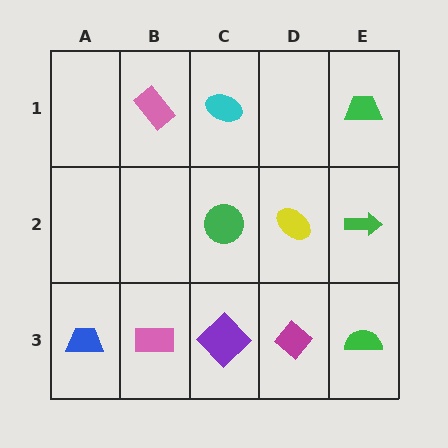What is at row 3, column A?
A blue trapezoid.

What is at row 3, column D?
A magenta diamond.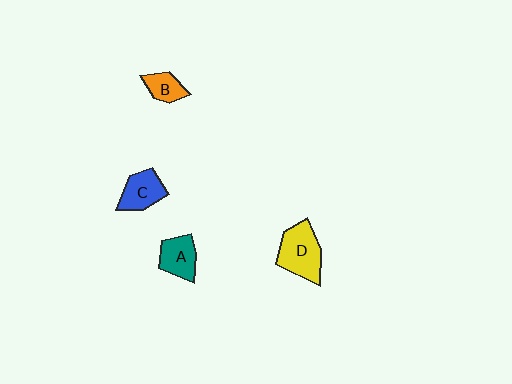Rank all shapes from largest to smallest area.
From largest to smallest: D (yellow), C (blue), A (teal), B (orange).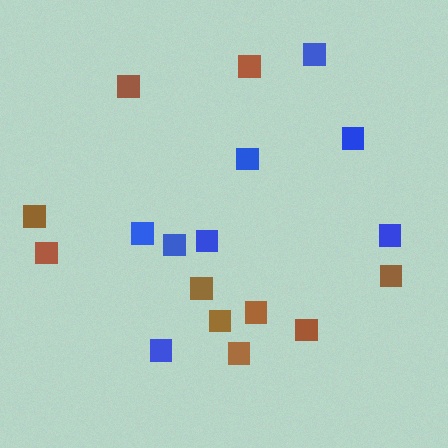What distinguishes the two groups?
There are 2 groups: one group of blue squares (8) and one group of brown squares (10).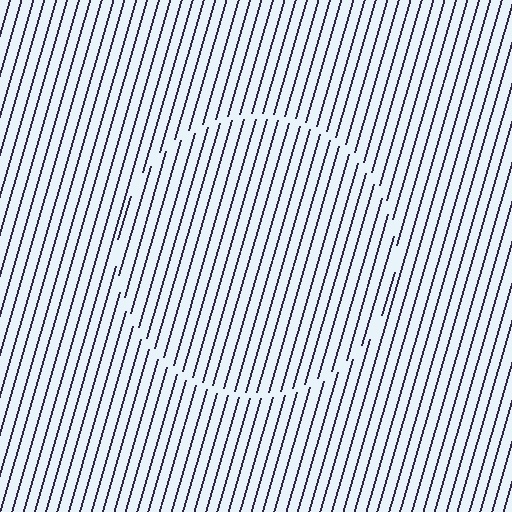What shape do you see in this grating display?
An illusory circle. The interior of the shape contains the same grating, shifted by half a period — the contour is defined by the phase discontinuity where line-ends from the inner and outer gratings abut.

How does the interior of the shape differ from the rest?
The interior of the shape contains the same grating, shifted by half a period — the contour is defined by the phase discontinuity where line-ends from the inner and outer gratings abut.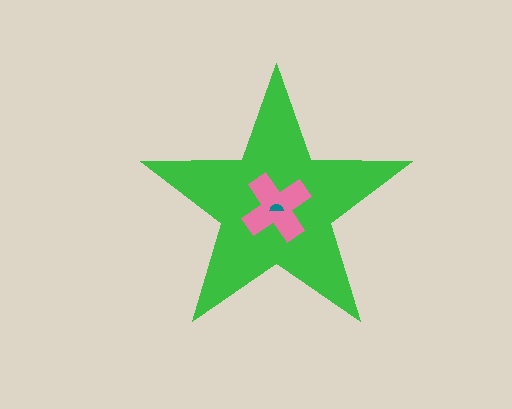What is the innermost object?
The teal semicircle.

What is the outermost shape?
The green star.